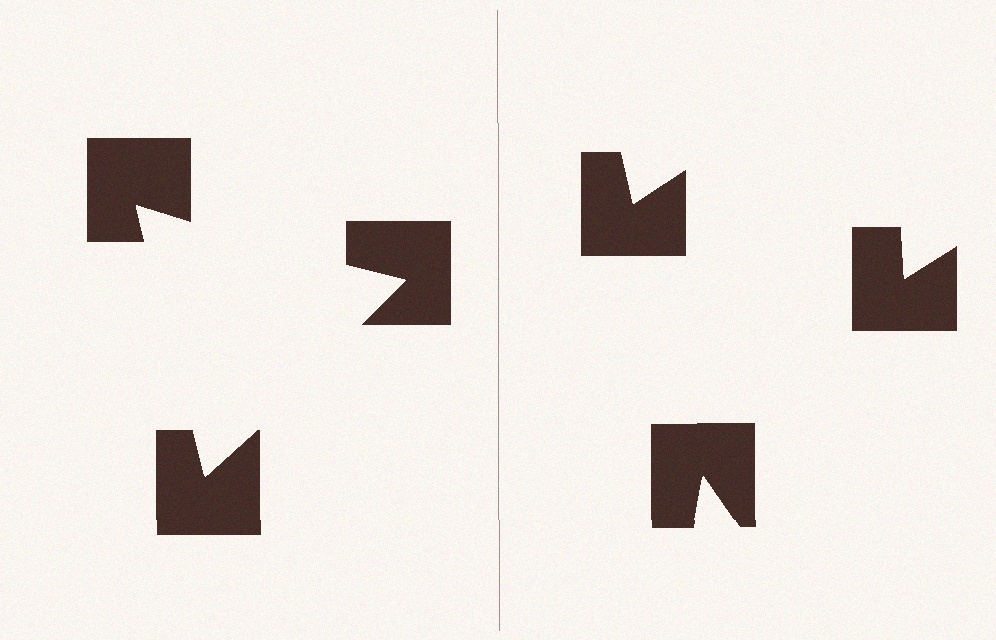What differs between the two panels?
The notched squares are positioned identically on both sides; only the wedge orientations differ. On the left they align to a triangle; on the right they are misaligned.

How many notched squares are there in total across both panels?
6 — 3 on each side.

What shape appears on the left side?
An illusory triangle.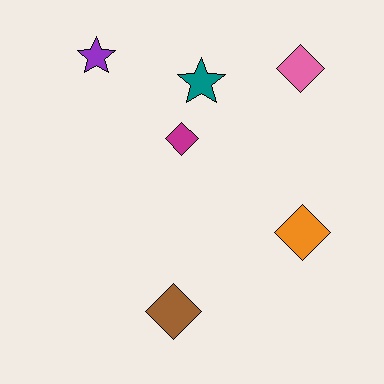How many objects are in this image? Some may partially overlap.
There are 6 objects.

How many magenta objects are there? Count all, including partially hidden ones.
There is 1 magenta object.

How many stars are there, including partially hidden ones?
There are 2 stars.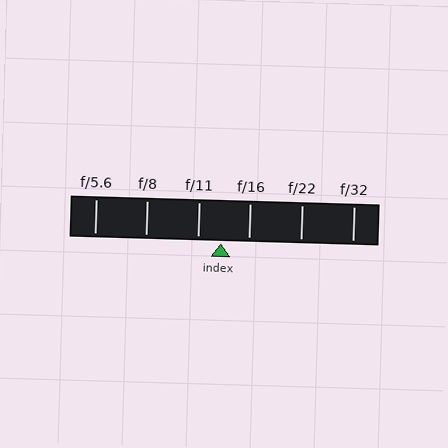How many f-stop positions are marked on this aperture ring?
There are 6 f-stop positions marked.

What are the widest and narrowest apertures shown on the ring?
The widest aperture shown is f/5.6 and the narrowest is f/32.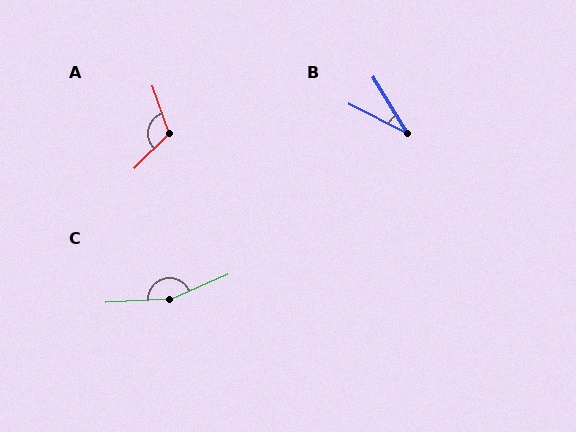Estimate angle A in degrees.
Approximately 117 degrees.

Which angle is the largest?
C, at approximately 160 degrees.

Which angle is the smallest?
B, at approximately 32 degrees.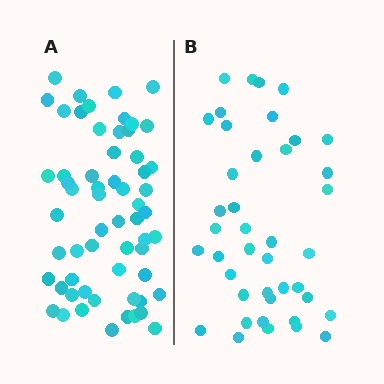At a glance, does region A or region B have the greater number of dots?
Region A (the left region) has more dots.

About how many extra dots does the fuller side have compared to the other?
Region A has approximately 20 more dots than region B.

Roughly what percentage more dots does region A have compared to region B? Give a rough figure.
About 45% more.